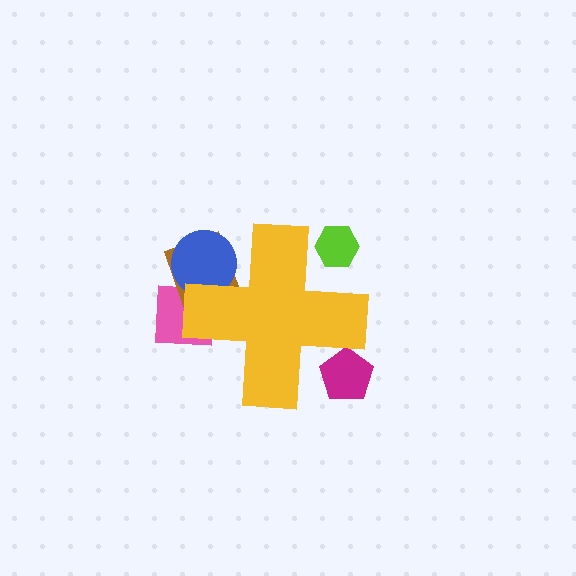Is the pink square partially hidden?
Yes, the pink square is partially hidden behind the yellow cross.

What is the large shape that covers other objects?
A yellow cross.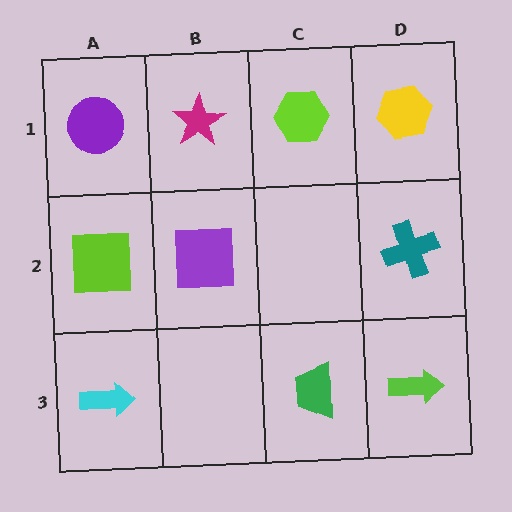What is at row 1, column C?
A lime hexagon.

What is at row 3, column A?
A cyan arrow.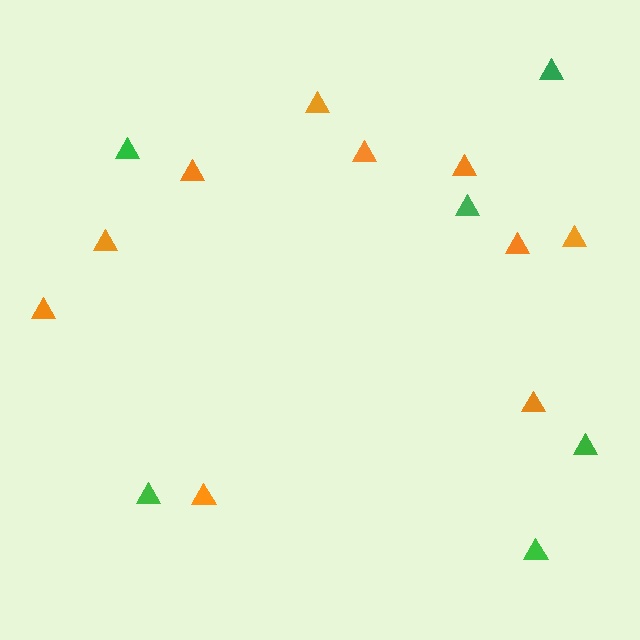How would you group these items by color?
There are 2 groups: one group of green triangles (6) and one group of orange triangles (10).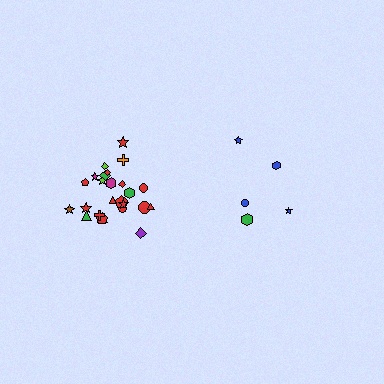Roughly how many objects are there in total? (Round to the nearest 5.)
Roughly 30 objects in total.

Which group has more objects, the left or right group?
The left group.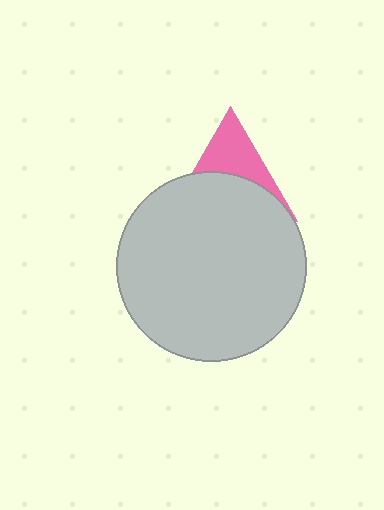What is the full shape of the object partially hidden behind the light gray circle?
The partially hidden object is a pink triangle.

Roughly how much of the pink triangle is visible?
A small part of it is visible (roughly 40%).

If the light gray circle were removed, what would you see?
You would see the complete pink triangle.